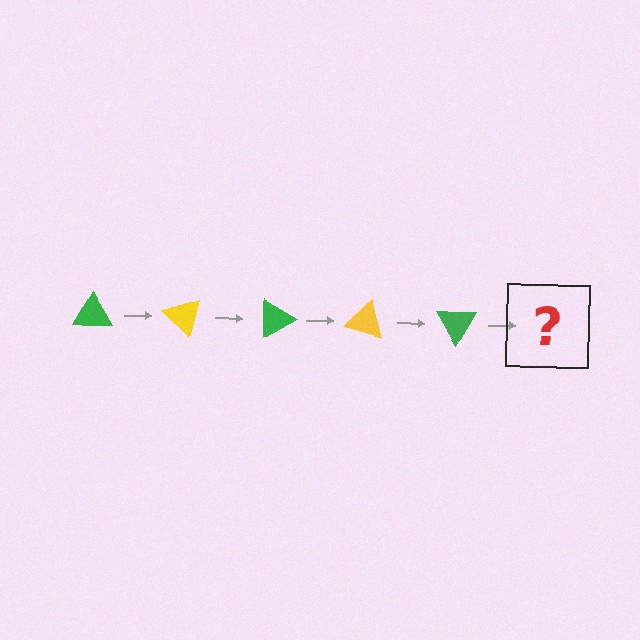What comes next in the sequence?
The next element should be a yellow triangle, rotated 225 degrees from the start.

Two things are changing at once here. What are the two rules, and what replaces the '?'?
The two rules are that it rotates 45 degrees each step and the color cycles through green and yellow. The '?' should be a yellow triangle, rotated 225 degrees from the start.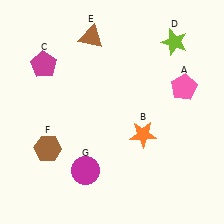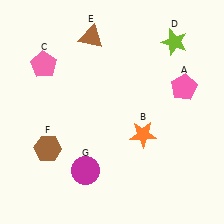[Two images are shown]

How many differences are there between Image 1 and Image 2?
There is 1 difference between the two images.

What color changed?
The pentagon (C) changed from magenta in Image 1 to pink in Image 2.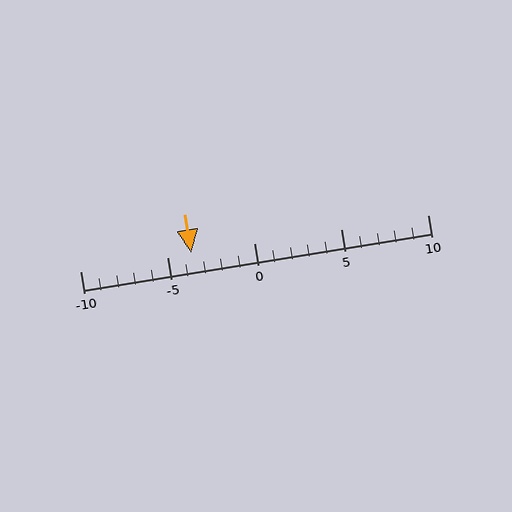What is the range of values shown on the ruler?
The ruler shows values from -10 to 10.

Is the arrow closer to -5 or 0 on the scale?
The arrow is closer to -5.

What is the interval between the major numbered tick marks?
The major tick marks are spaced 5 units apart.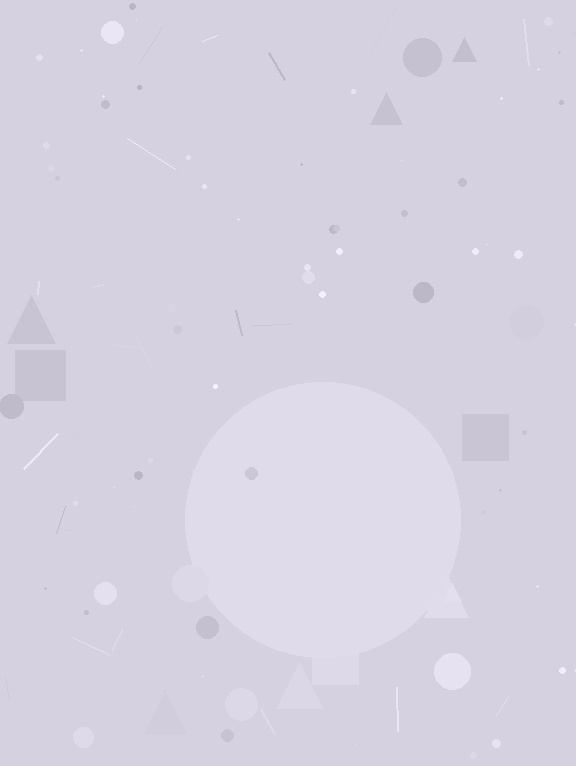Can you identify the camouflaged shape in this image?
The camouflaged shape is a circle.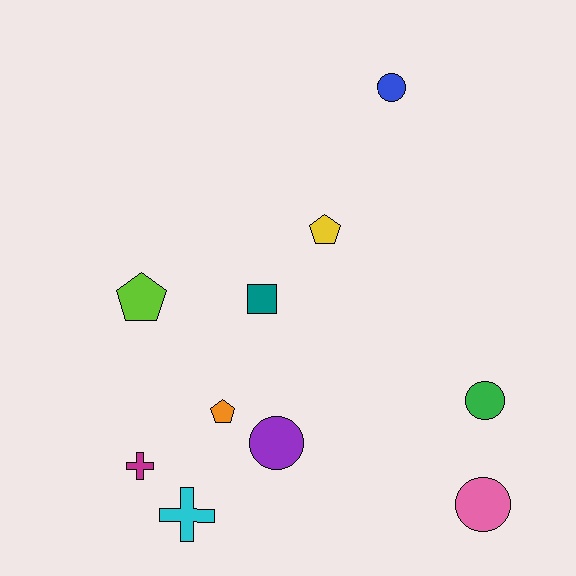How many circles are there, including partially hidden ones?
There are 4 circles.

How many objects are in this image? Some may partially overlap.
There are 10 objects.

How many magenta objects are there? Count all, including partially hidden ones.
There is 1 magenta object.